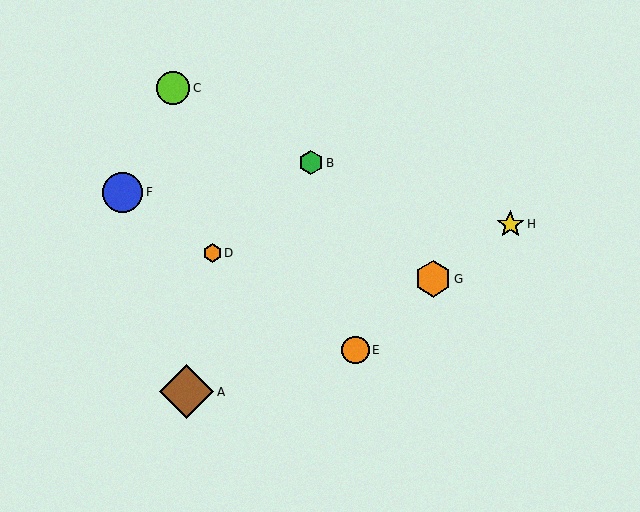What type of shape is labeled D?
Shape D is an orange hexagon.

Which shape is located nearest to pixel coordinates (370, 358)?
The orange circle (labeled E) at (356, 350) is nearest to that location.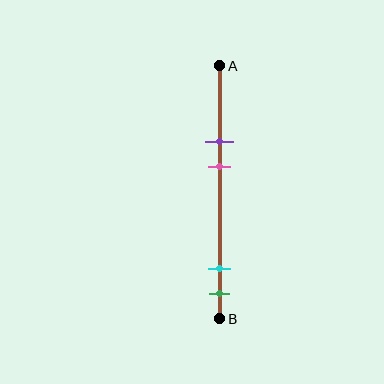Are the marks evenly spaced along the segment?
No, the marks are not evenly spaced.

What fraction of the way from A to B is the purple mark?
The purple mark is approximately 30% (0.3) of the way from A to B.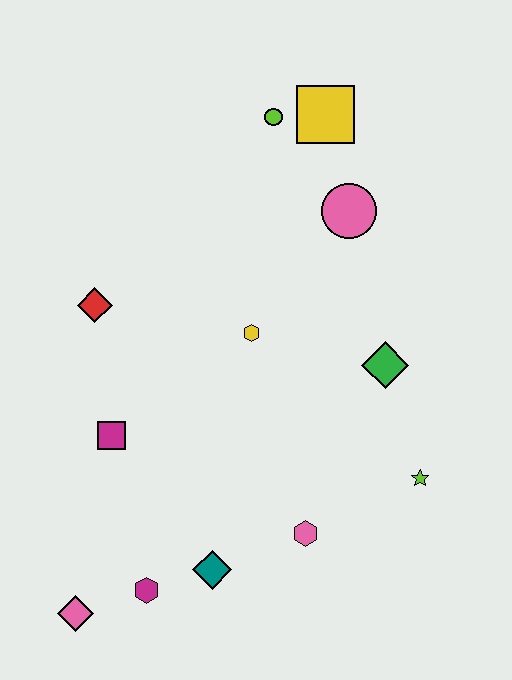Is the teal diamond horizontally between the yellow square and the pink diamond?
Yes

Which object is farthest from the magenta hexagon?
The yellow square is farthest from the magenta hexagon.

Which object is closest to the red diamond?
The magenta square is closest to the red diamond.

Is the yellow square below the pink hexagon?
No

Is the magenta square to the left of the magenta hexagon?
Yes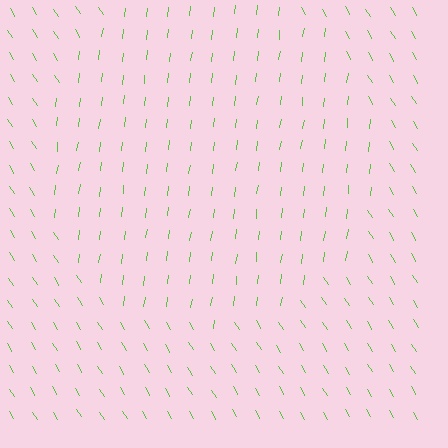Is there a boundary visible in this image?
Yes, there is a texture boundary formed by a change in line orientation.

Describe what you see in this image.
The image is filled with small lime line segments. A circle region in the image has lines oriented differently from the surrounding lines, creating a visible texture boundary.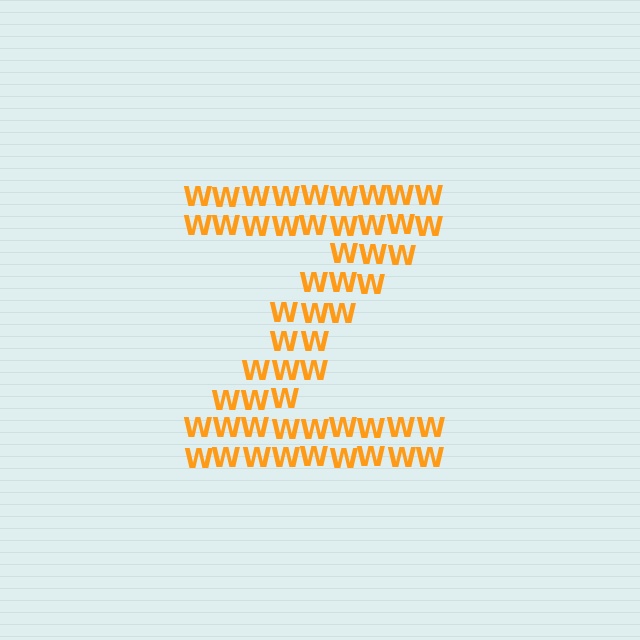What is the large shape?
The large shape is the letter Z.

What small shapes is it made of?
It is made of small letter W's.